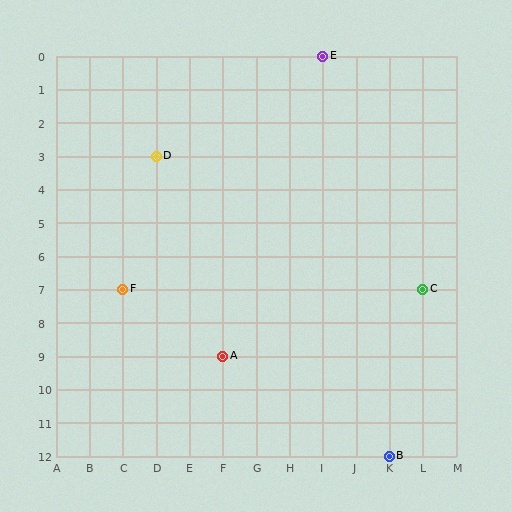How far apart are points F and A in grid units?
Points F and A are 3 columns and 2 rows apart (about 3.6 grid units diagonally).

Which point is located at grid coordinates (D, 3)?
Point D is at (D, 3).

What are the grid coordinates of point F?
Point F is at grid coordinates (C, 7).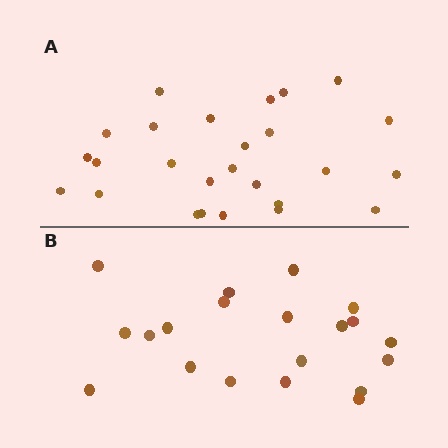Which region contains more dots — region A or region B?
Region A (the top region) has more dots.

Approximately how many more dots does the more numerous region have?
Region A has about 6 more dots than region B.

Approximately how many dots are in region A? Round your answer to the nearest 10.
About 30 dots. (The exact count is 26, which rounds to 30.)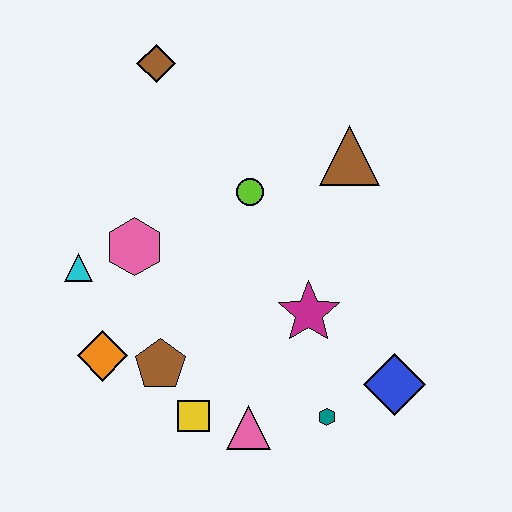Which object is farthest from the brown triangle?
The orange diamond is farthest from the brown triangle.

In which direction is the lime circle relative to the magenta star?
The lime circle is above the magenta star.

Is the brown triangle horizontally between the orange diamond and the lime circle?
No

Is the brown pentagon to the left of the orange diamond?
No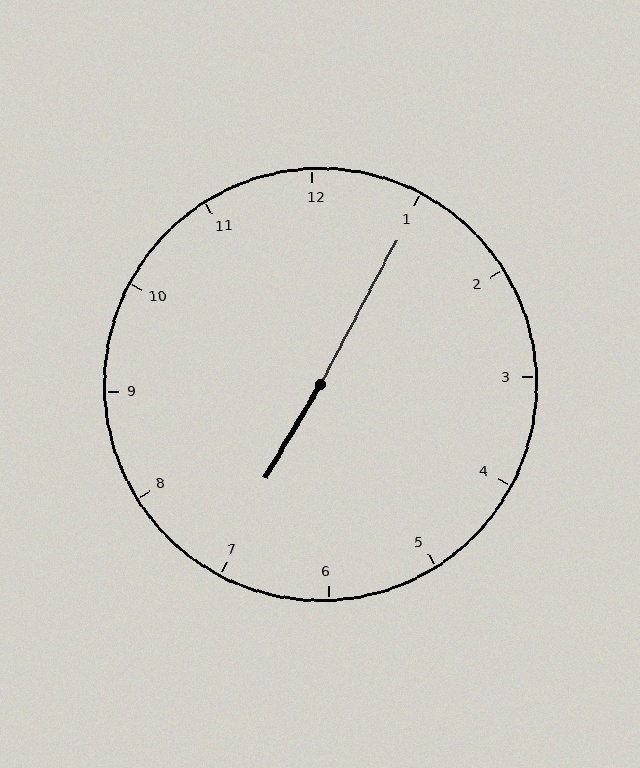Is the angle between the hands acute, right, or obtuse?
It is obtuse.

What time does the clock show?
7:05.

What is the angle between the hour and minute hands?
Approximately 178 degrees.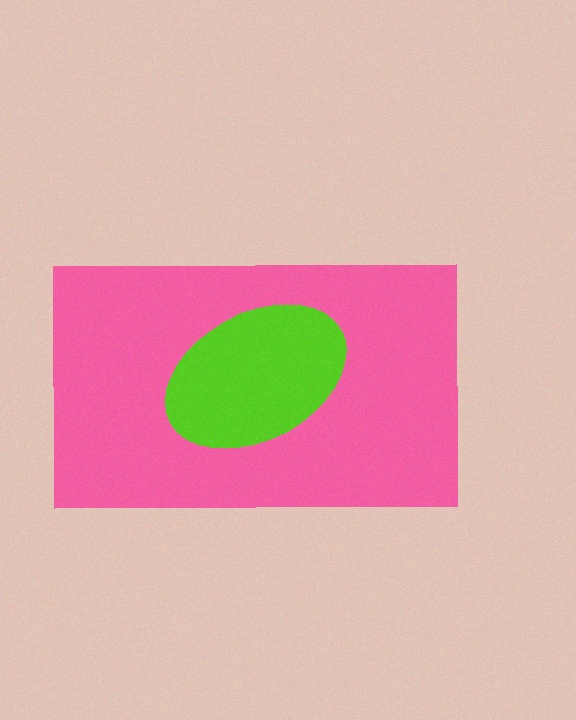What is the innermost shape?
The lime ellipse.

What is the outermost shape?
The pink rectangle.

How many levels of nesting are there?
2.